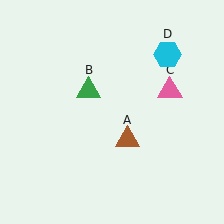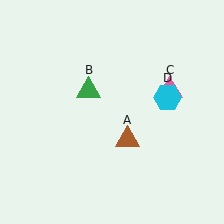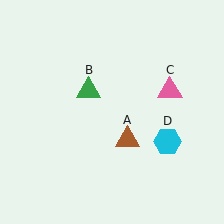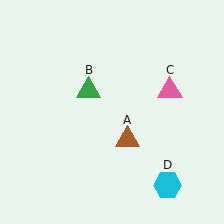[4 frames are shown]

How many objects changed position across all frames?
1 object changed position: cyan hexagon (object D).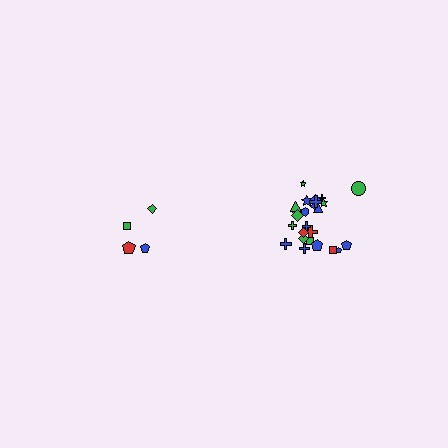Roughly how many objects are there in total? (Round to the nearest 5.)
Roughly 30 objects in total.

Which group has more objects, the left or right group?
The right group.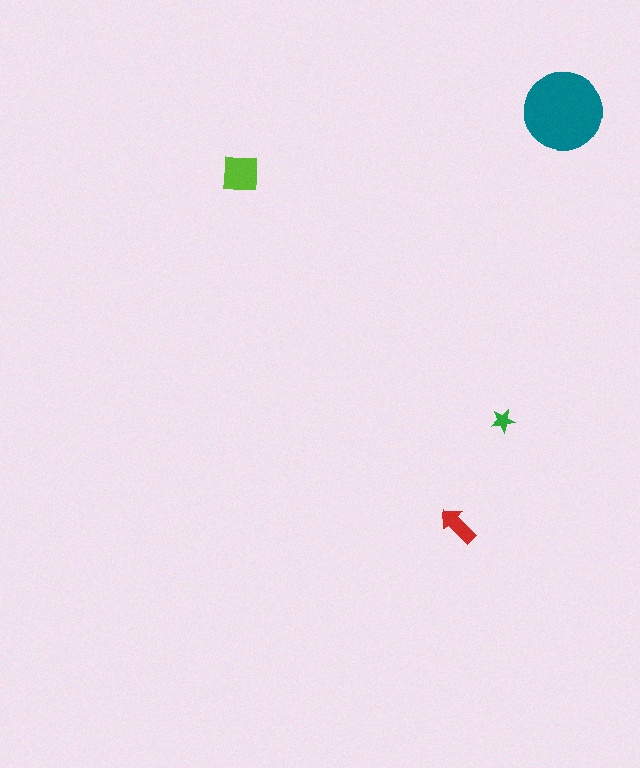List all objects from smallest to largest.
The green star, the red arrow, the lime square, the teal circle.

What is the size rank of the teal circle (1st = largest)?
1st.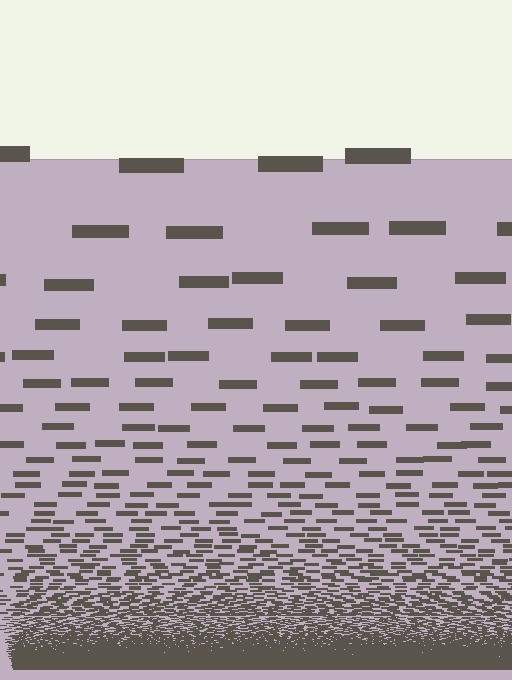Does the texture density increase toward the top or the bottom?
Density increases toward the bottom.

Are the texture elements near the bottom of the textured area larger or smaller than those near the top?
Smaller. The gradient is inverted — elements near the bottom are smaller and denser.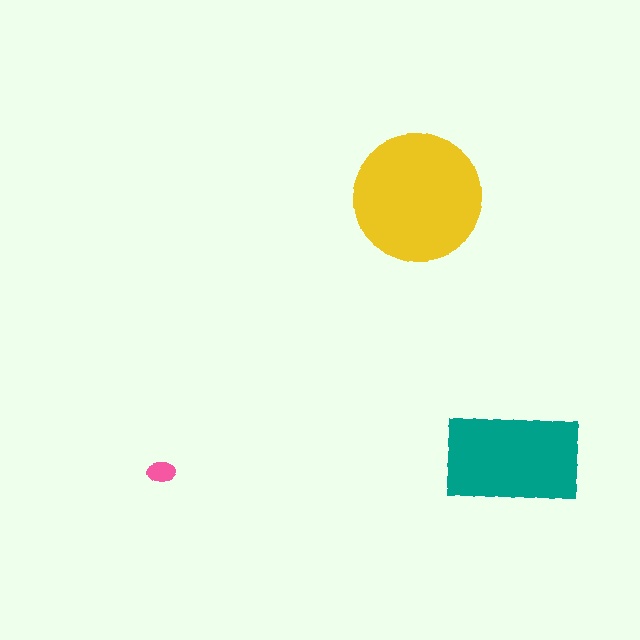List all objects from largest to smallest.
The yellow circle, the teal rectangle, the pink ellipse.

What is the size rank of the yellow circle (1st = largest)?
1st.